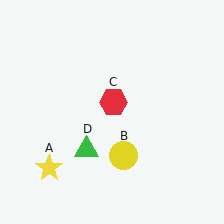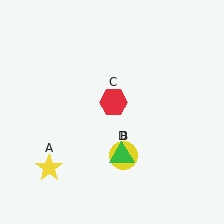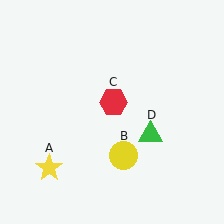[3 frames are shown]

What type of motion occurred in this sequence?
The green triangle (object D) rotated counterclockwise around the center of the scene.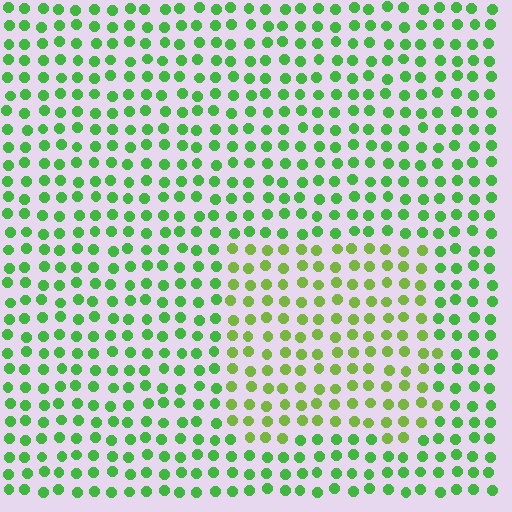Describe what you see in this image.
The image is filled with small green elements in a uniform arrangement. A rectangle-shaped region is visible where the elements are tinted to a slightly different hue, forming a subtle color boundary.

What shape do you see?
I see a rectangle.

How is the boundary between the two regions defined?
The boundary is defined purely by a slight shift in hue (about 29 degrees). Spacing, size, and orientation are identical on both sides.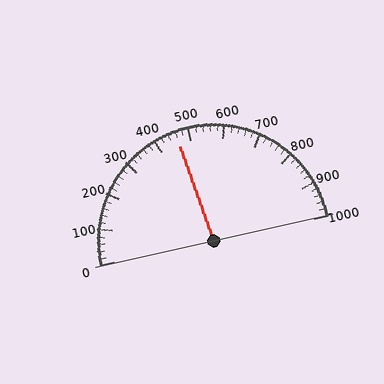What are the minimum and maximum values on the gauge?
The gauge ranges from 0 to 1000.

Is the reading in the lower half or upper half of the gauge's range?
The reading is in the lower half of the range (0 to 1000).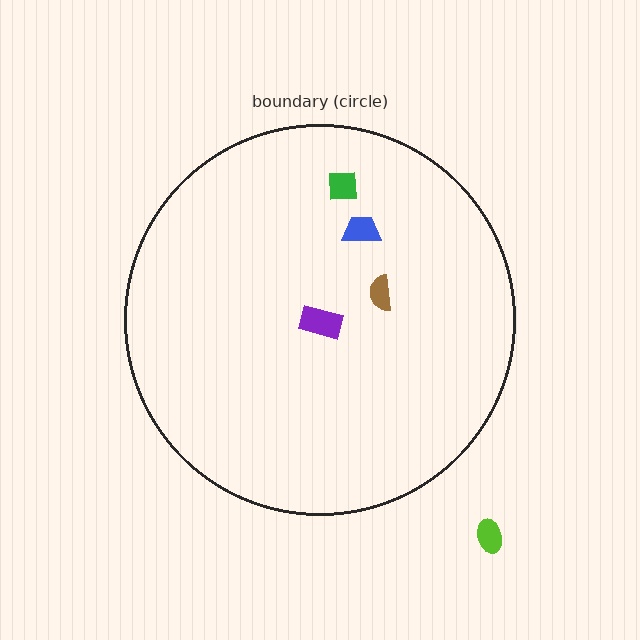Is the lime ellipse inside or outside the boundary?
Outside.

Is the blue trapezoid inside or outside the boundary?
Inside.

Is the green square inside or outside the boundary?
Inside.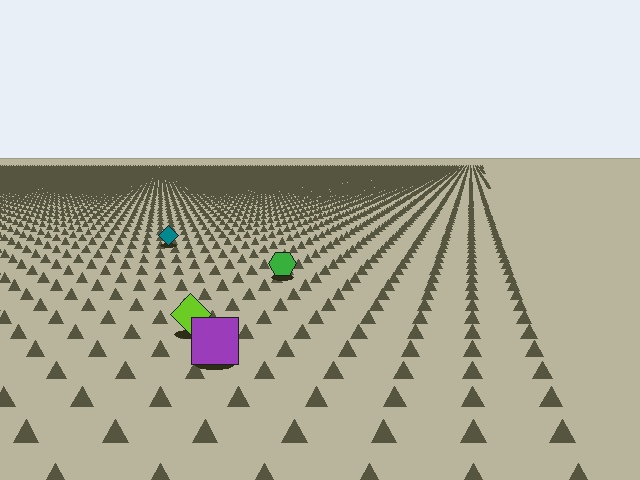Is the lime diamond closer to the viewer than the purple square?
No. The purple square is closer — you can tell from the texture gradient: the ground texture is coarser near it.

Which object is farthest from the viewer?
The teal diamond is farthest from the viewer. It appears smaller and the ground texture around it is denser.